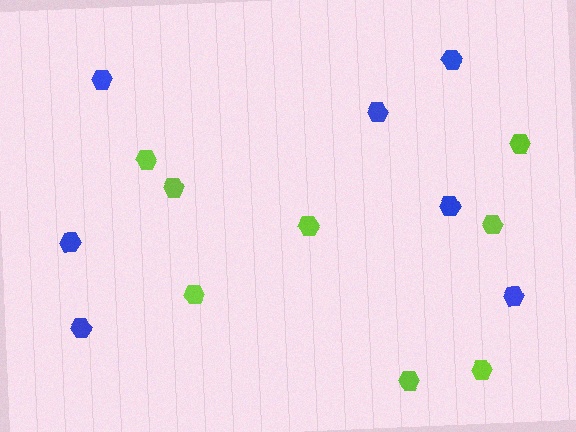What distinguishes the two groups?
There are 2 groups: one group of lime hexagons (8) and one group of blue hexagons (7).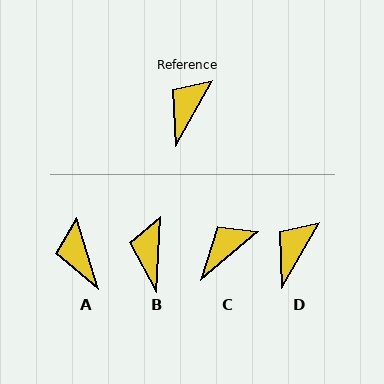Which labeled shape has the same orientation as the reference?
D.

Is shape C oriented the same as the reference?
No, it is off by about 20 degrees.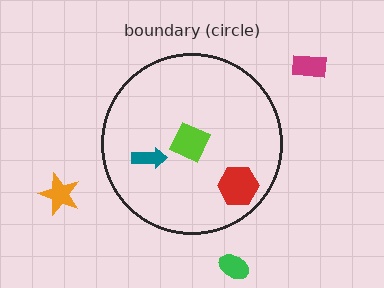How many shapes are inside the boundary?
3 inside, 3 outside.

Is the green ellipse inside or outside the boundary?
Outside.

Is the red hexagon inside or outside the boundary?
Inside.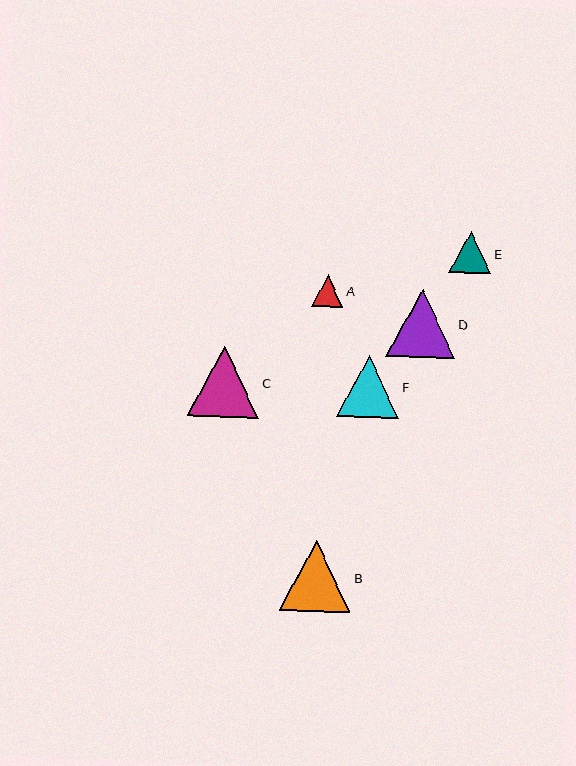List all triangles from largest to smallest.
From largest to smallest: B, C, D, F, E, A.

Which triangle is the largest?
Triangle B is the largest with a size of approximately 71 pixels.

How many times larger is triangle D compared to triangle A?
Triangle D is approximately 2.2 times the size of triangle A.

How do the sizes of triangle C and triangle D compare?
Triangle C and triangle D are approximately the same size.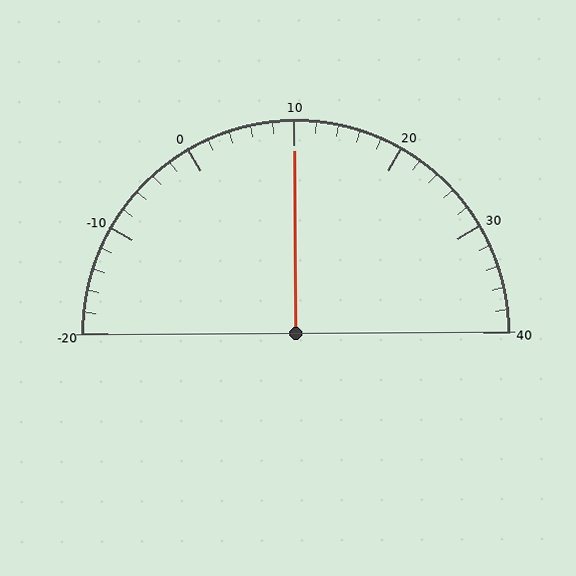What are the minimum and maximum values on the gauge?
The gauge ranges from -20 to 40.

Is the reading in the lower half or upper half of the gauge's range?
The reading is in the upper half of the range (-20 to 40).